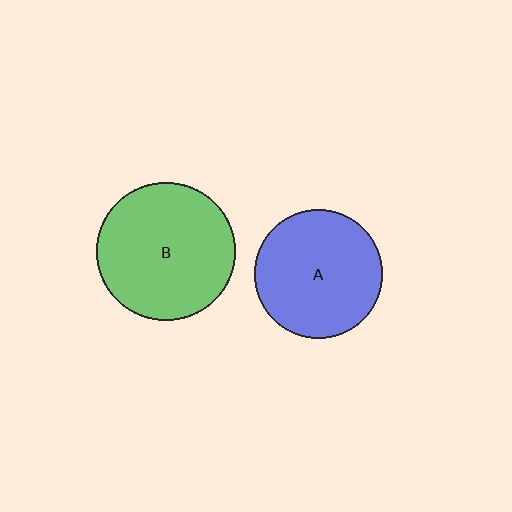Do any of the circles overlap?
No, none of the circles overlap.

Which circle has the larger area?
Circle B (green).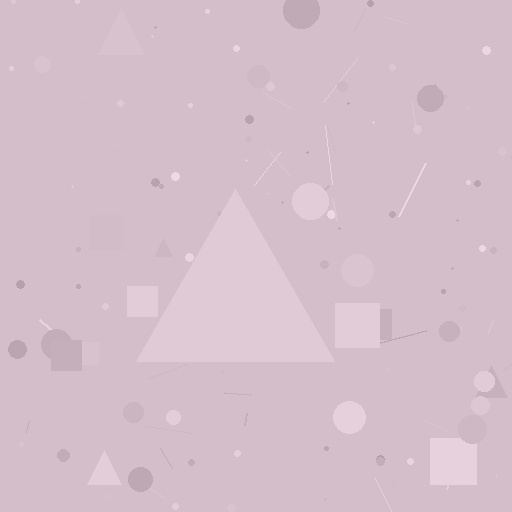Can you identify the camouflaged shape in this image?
The camouflaged shape is a triangle.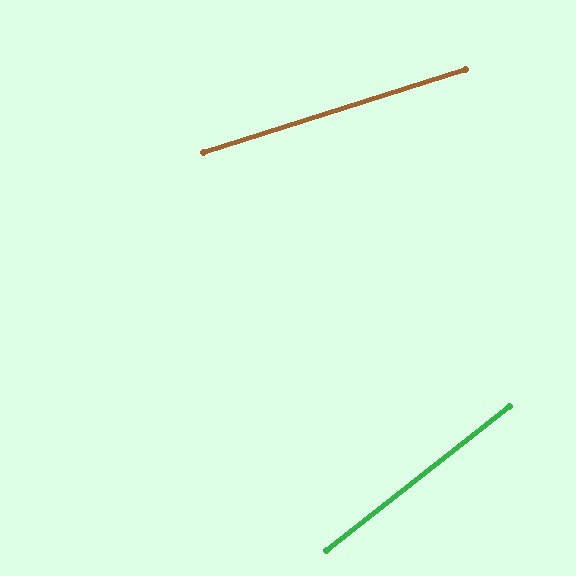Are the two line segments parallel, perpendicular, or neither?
Neither parallel nor perpendicular — they differ by about 21°.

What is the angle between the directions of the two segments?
Approximately 21 degrees.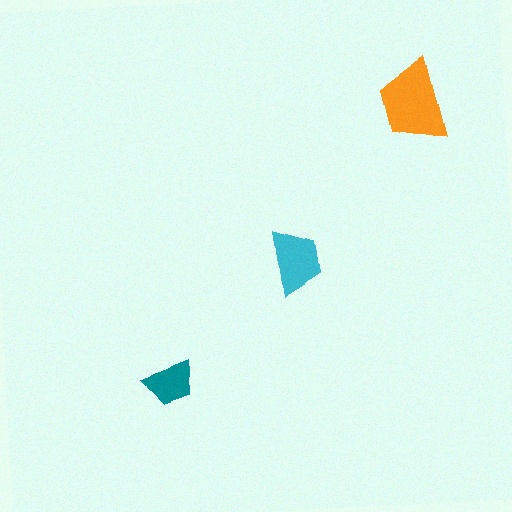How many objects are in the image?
There are 3 objects in the image.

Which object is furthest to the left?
The teal trapezoid is leftmost.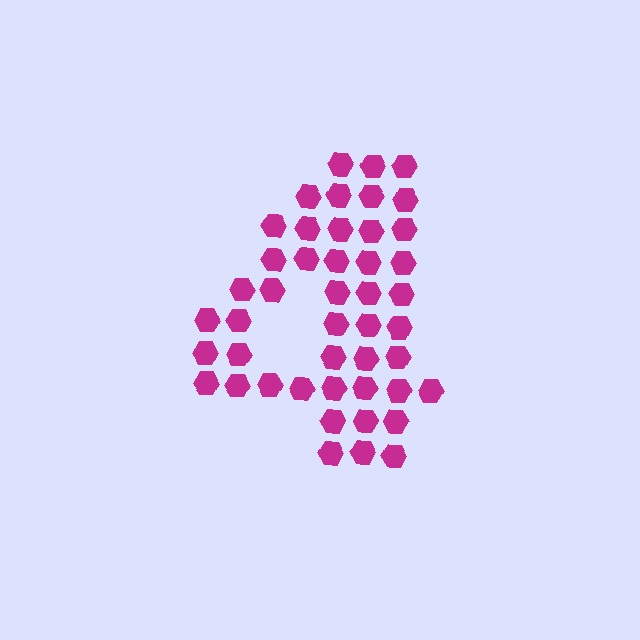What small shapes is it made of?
It is made of small hexagons.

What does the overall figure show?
The overall figure shows the digit 4.